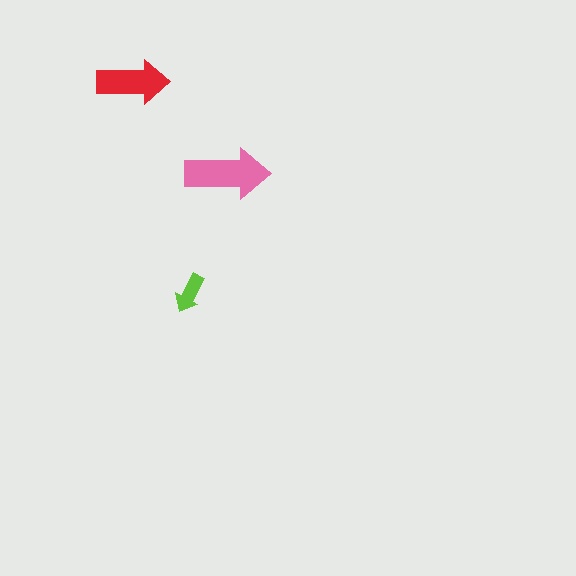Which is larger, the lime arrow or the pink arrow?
The pink one.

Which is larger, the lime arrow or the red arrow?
The red one.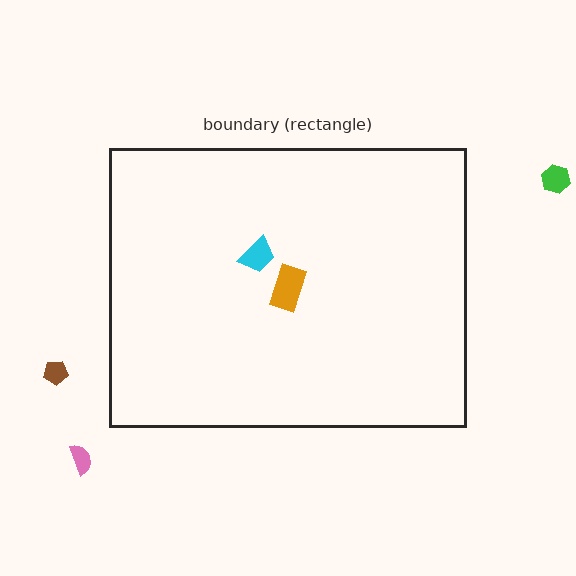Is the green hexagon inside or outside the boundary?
Outside.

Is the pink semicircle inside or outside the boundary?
Outside.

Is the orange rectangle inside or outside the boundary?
Inside.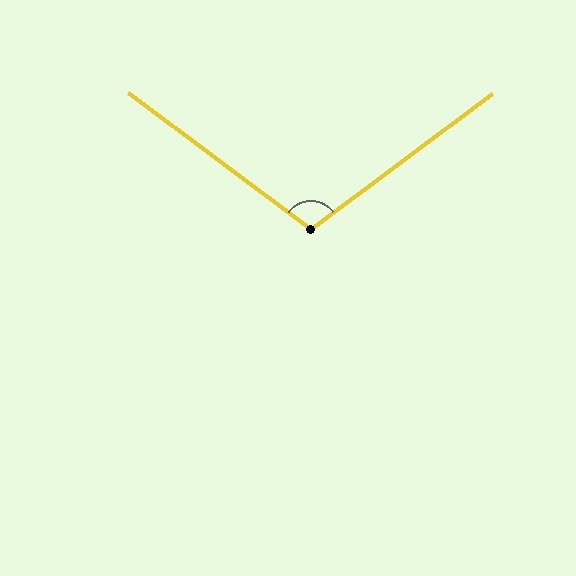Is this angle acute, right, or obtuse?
It is obtuse.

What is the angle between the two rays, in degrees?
Approximately 107 degrees.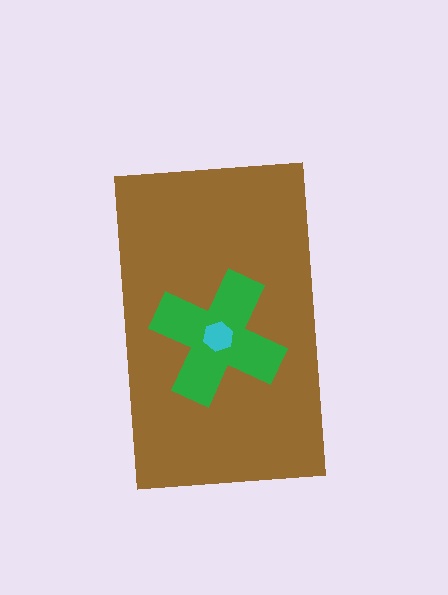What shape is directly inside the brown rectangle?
The green cross.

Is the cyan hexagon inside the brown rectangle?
Yes.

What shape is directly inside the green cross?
The cyan hexagon.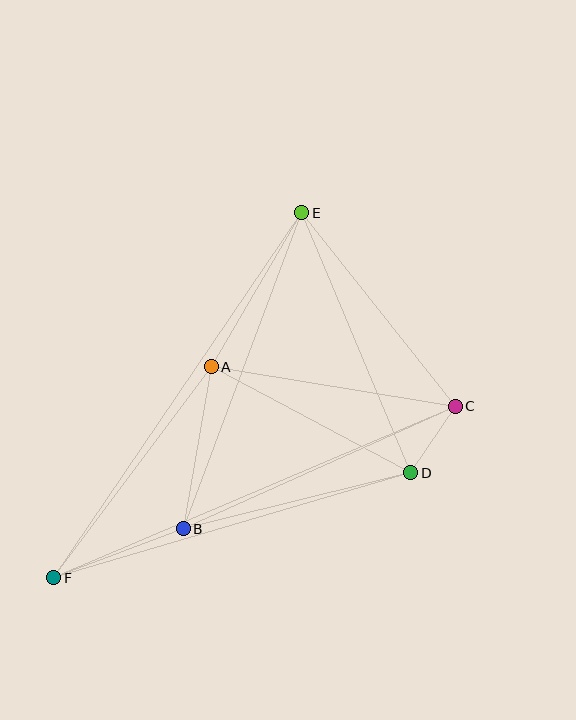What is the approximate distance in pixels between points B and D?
The distance between B and D is approximately 234 pixels.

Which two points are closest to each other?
Points C and D are closest to each other.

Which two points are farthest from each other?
Points E and F are farthest from each other.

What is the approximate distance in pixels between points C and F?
The distance between C and F is approximately 437 pixels.